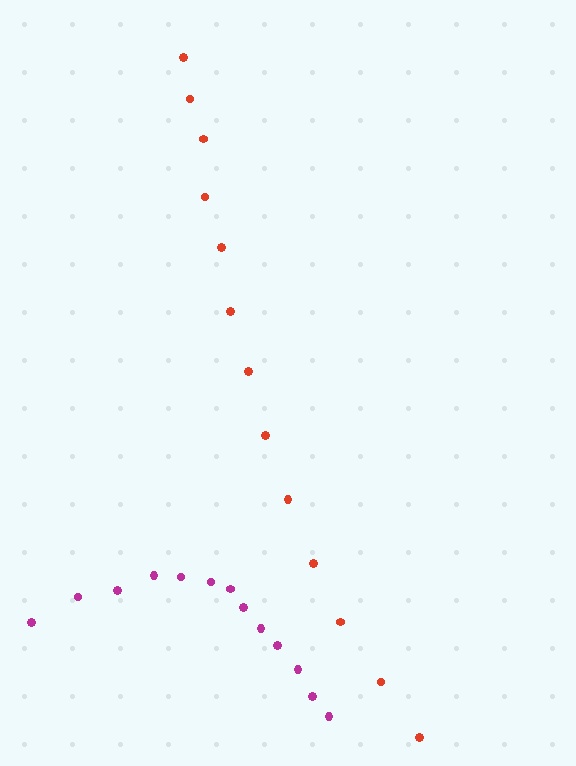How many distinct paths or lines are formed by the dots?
There are 2 distinct paths.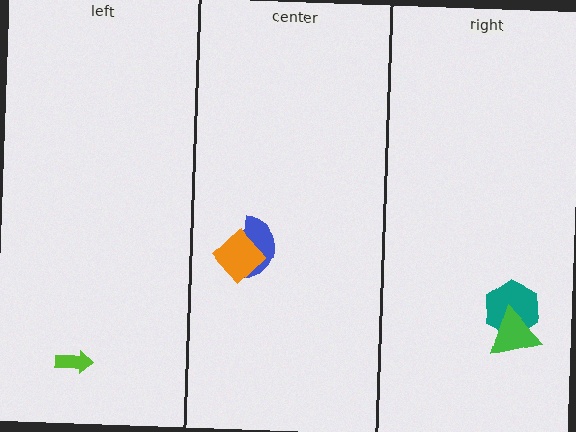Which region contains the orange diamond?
The center region.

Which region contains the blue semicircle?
The center region.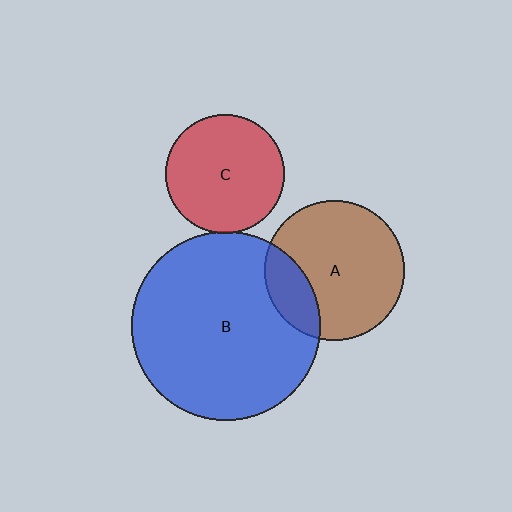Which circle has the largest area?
Circle B (blue).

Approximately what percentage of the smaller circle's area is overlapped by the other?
Approximately 20%.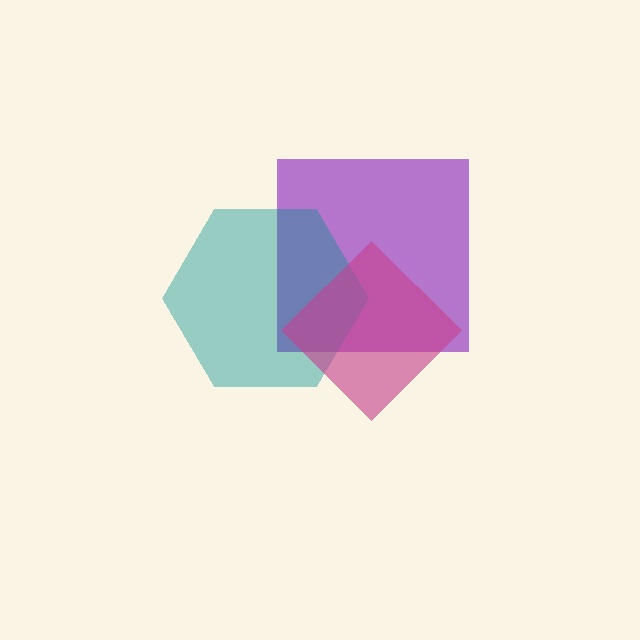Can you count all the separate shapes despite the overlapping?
Yes, there are 3 separate shapes.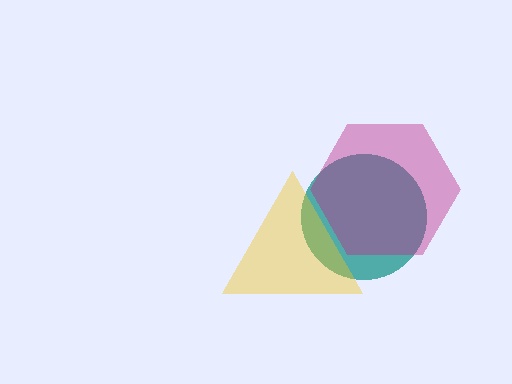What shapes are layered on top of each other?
The layered shapes are: a teal circle, a yellow triangle, a magenta hexagon.